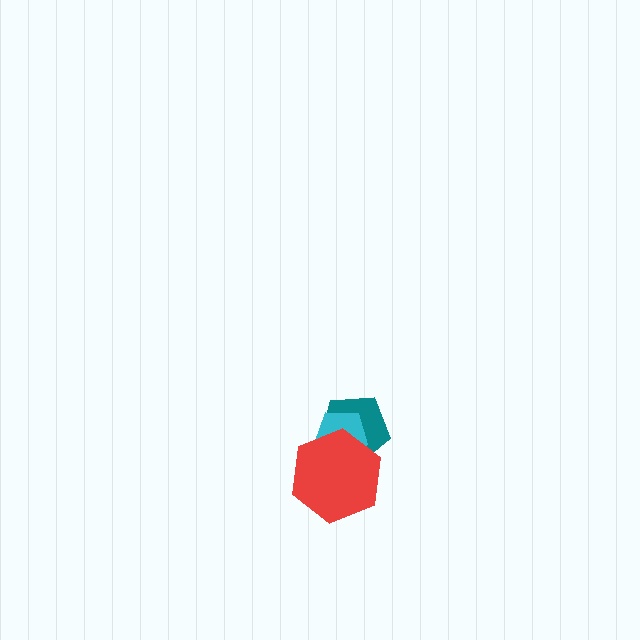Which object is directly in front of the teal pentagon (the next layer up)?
The cyan pentagon is directly in front of the teal pentagon.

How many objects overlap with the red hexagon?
2 objects overlap with the red hexagon.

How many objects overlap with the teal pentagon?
2 objects overlap with the teal pentagon.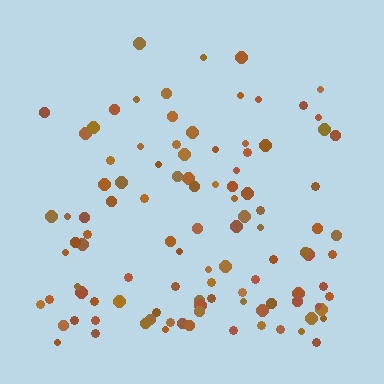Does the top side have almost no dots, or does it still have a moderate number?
Still a moderate number, just noticeably fewer than the bottom.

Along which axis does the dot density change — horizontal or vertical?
Vertical.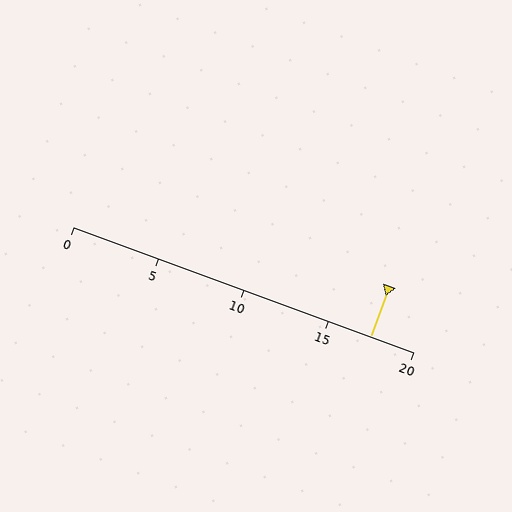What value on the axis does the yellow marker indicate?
The marker indicates approximately 17.5.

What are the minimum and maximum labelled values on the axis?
The axis runs from 0 to 20.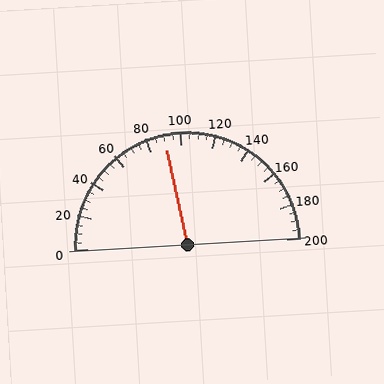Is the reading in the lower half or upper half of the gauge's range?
The reading is in the lower half of the range (0 to 200).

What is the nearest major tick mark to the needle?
The nearest major tick mark is 80.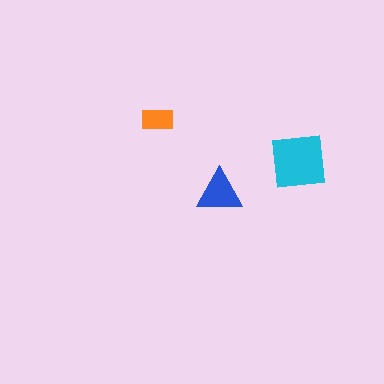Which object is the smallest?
The orange rectangle.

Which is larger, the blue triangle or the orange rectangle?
The blue triangle.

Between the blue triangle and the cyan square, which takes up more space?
The cyan square.